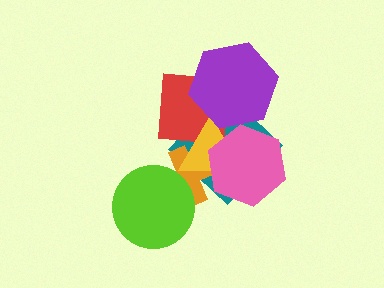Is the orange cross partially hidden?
Yes, it is partially covered by another shape.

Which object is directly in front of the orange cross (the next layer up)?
The lime circle is directly in front of the orange cross.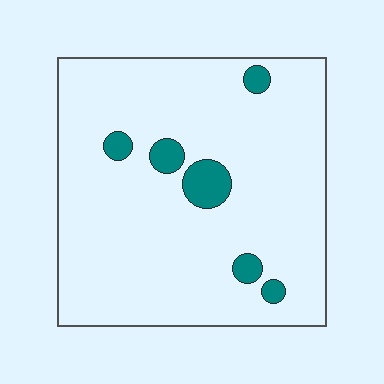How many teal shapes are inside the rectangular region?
6.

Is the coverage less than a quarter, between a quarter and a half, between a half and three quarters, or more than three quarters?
Less than a quarter.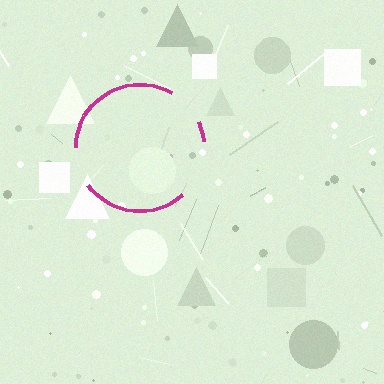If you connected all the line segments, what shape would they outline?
They would outline a circle.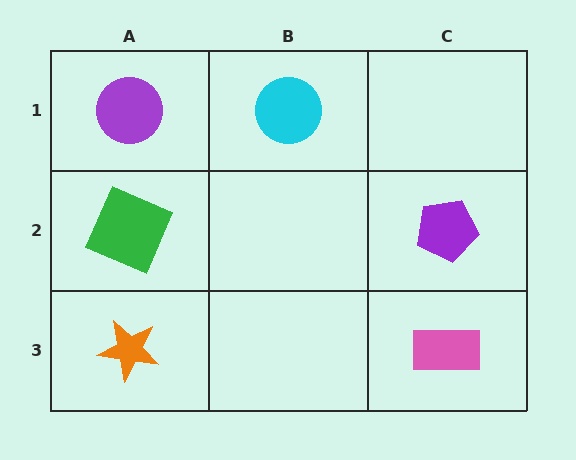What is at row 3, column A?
An orange star.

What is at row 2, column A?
A green square.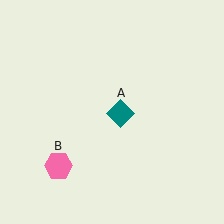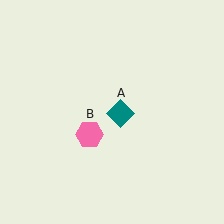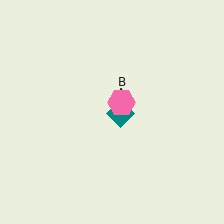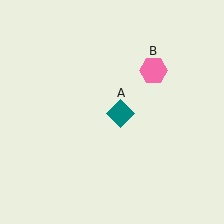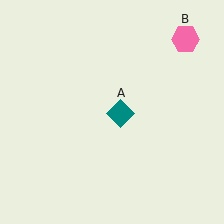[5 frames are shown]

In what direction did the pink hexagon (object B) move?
The pink hexagon (object B) moved up and to the right.